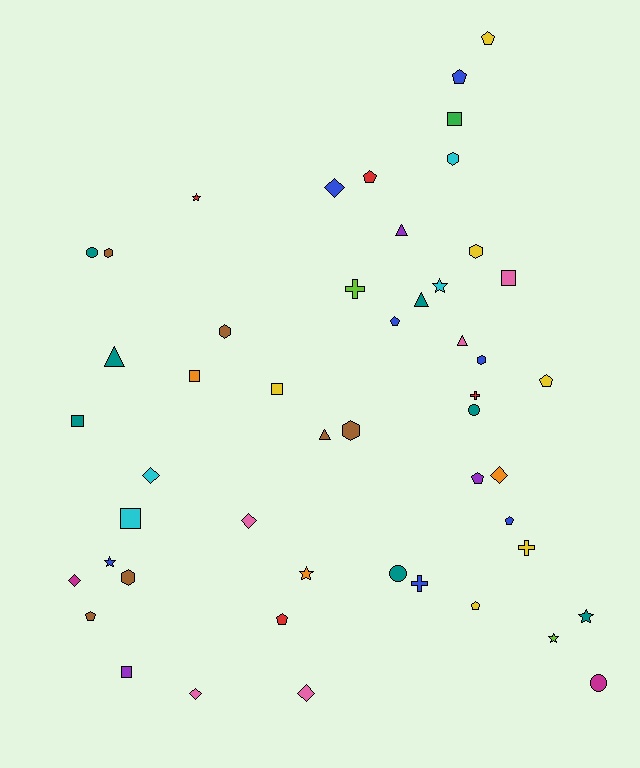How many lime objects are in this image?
There are 2 lime objects.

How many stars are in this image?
There are 6 stars.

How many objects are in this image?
There are 50 objects.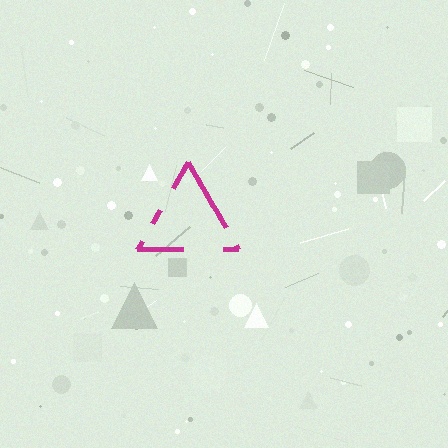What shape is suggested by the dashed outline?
The dashed outline suggests a triangle.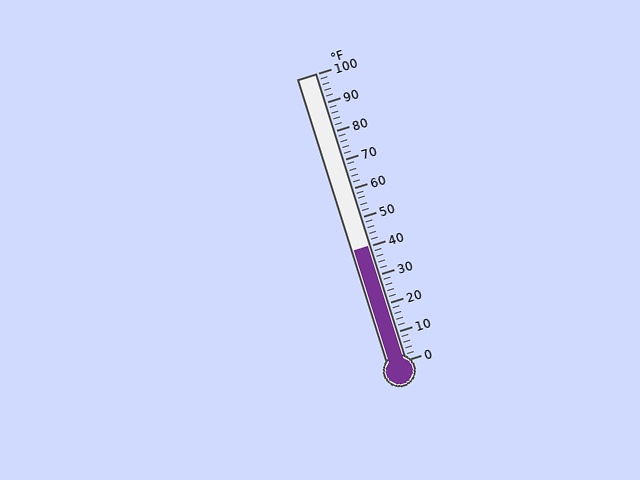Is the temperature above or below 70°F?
The temperature is below 70°F.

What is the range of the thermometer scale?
The thermometer scale ranges from 0°F to 100°F.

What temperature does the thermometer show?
The thermometer shows approximately 40°F.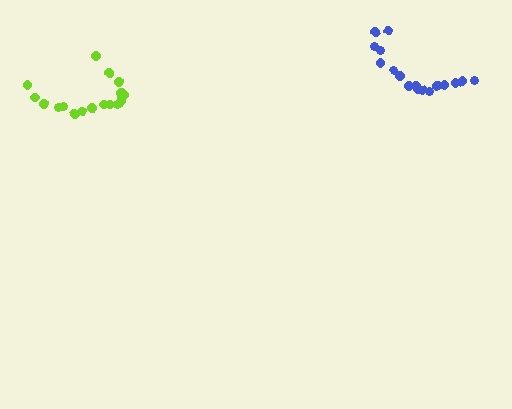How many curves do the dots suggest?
There are 2 distinct paths.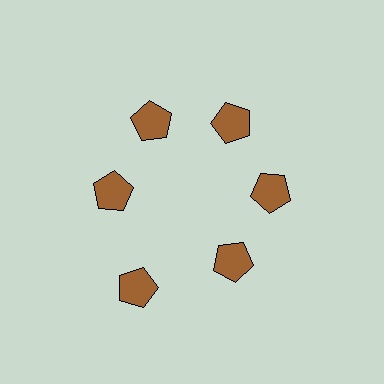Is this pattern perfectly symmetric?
No. The 6 brown pentagons are arranged in a ring, but one element near the 7 o'clock position is pushed outward from the center, breaking the 6-fold rotational symmetry.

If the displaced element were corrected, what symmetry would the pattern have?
It would have 6-fold rotational symmetry — the pattern would map onto itself every 60 degrees.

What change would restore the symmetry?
The symmetry would be restored by moving it inward, back onto the ring so that all 6 pentagons sit at equal angles and equal distance from the center.